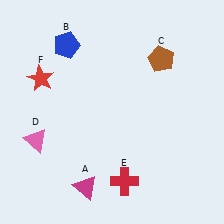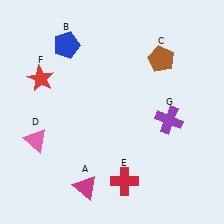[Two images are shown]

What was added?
A purple cross (G) was added in Image 2.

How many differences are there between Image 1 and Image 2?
There is 1 difference between the two images.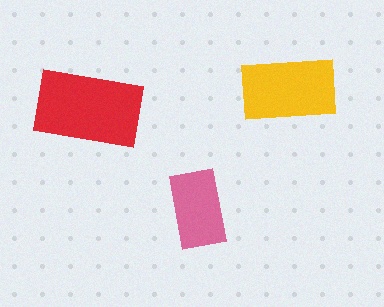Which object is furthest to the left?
The red rectangle is leftmost.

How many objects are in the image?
There are 3 objects in the image.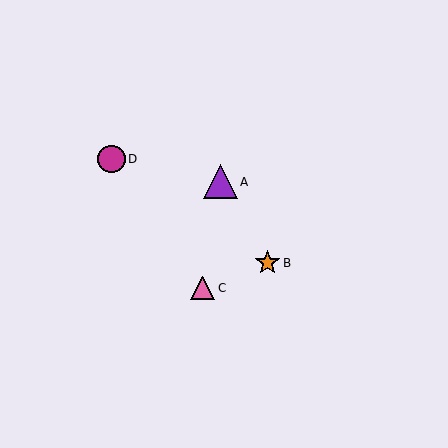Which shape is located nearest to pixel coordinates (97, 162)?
The magenta circle (labeled D) at (112, 159) is nearest to that location.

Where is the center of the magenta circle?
The center of the magenta circle is at (112, 159).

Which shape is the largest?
The purple triangle (labeled A) is the largest.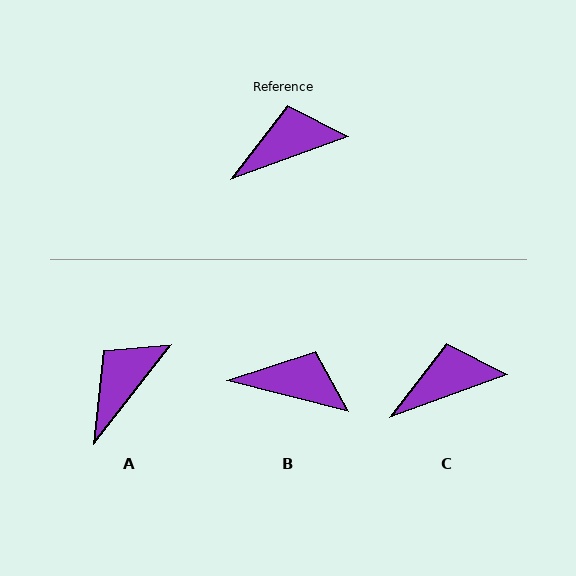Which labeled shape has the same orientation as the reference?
C.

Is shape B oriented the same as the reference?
No, it is off by about 35 degrees.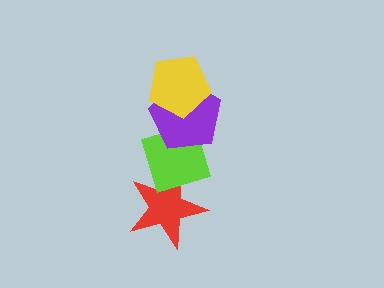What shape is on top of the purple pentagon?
The yellow pentagon is on top of the purple pentagon.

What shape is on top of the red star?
The lime diamond is on top of the red star.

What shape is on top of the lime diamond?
The purple pentagon is on top of the lime diamond.